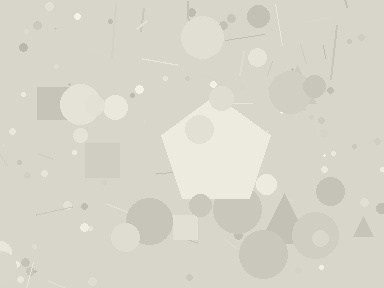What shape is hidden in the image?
A pentagon is hidden in the image.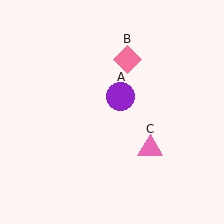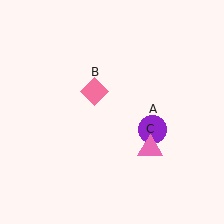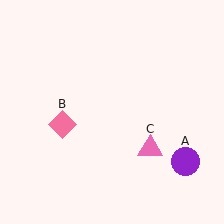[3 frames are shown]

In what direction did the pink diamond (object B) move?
The pink diamond (object B) moved down and to the left.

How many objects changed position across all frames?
2 objects changed position: purple circle (object A), pink diamond (object B).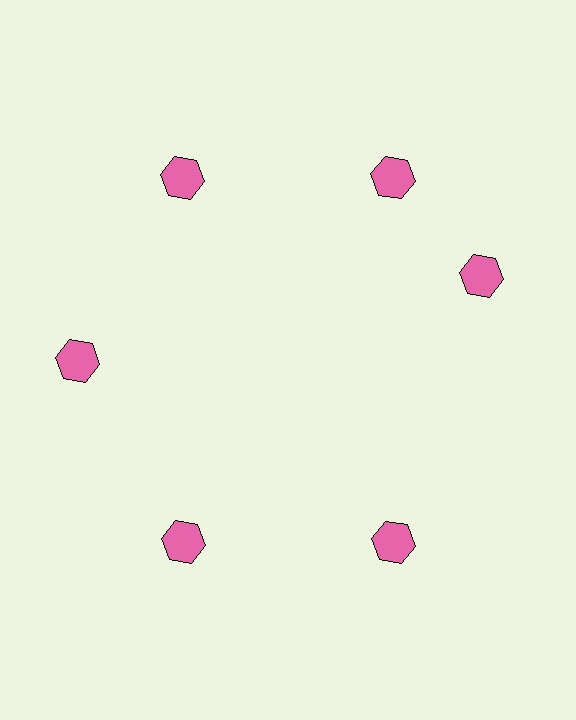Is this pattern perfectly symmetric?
No. The 6 pink hexagons are arranged in a ring, but one element near the 3 o'clock position is rotated out of alignment along the ring, breaking the 6-fold rotational symmetry.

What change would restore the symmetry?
The symmetry would be restored by rotating it back into even spacing with its neighbors so that all 6 hexagons sit at equal angles and equal distance from the center.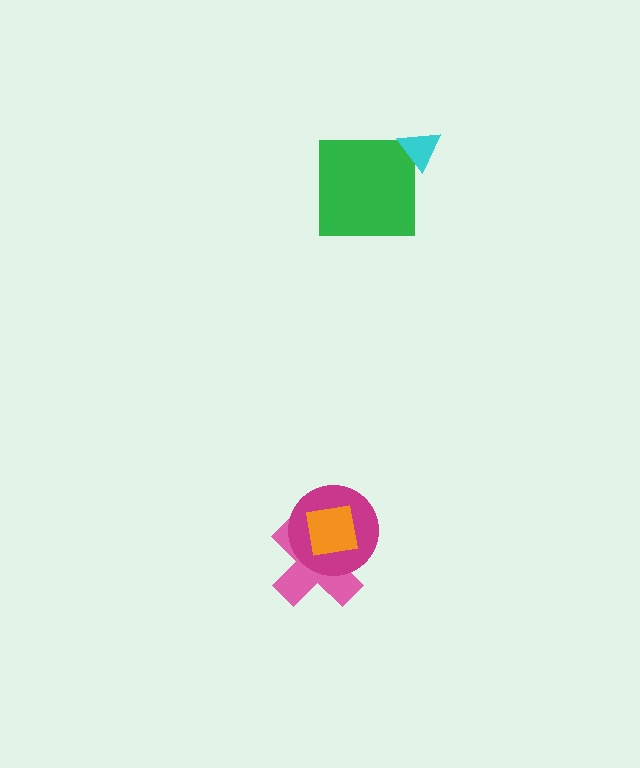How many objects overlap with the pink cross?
2 objects overlap with the pink cross.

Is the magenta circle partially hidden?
Yes, it is partially covered by another shape.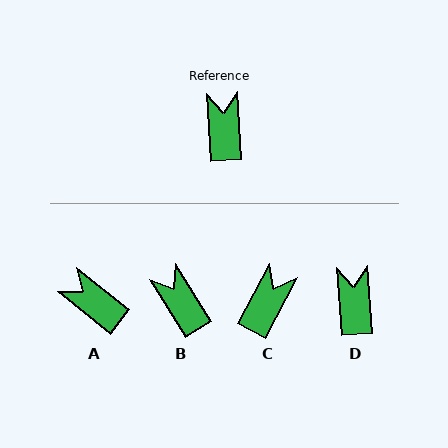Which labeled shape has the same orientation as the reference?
D.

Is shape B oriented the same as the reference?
No, it is off by about 28 degrees.